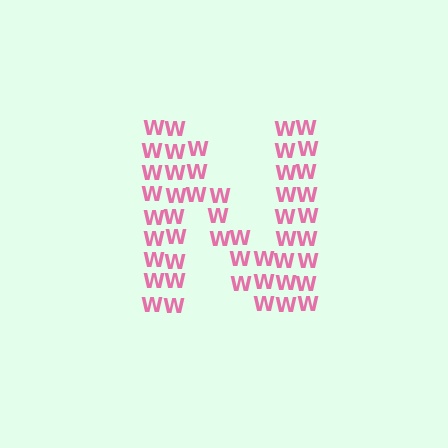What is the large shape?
The large shape is the letter N.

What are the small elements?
The small elements are letter W's.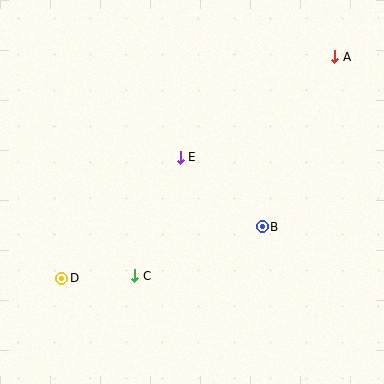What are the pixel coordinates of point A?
Point A is at (335, 57).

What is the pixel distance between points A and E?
The distance between A and E is 184 pixels.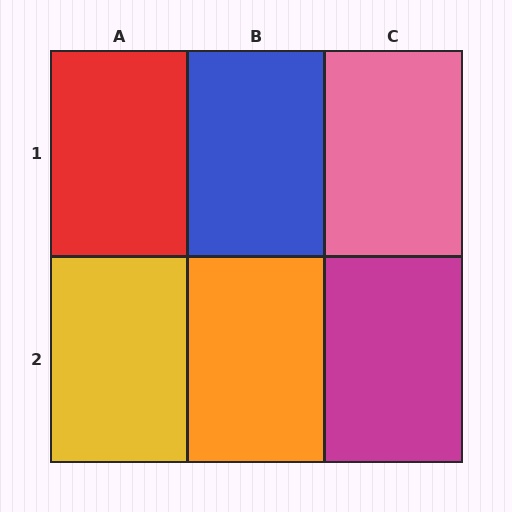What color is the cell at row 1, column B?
Blue.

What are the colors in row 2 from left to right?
Yellow, orange, magenta.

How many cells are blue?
1 cell is blue.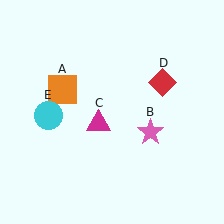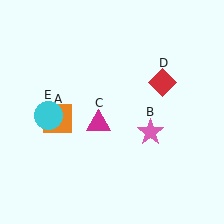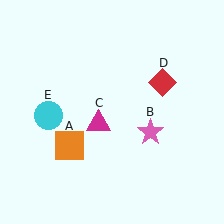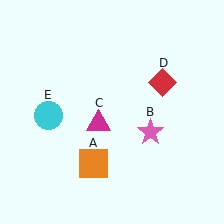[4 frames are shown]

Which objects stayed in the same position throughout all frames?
Pink star (object B) and magenta triangle (object C) and red diamond (object D) and cyan circle (object E) remained stationary.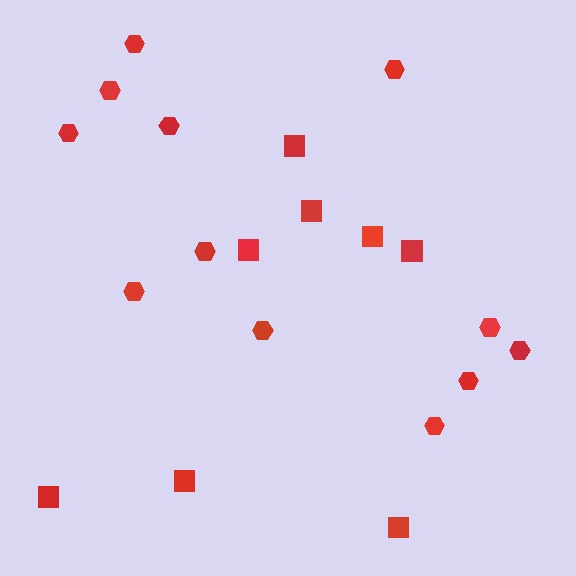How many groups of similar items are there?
There are 2 groups: one group of squares (8) and one group of hexagons (12).